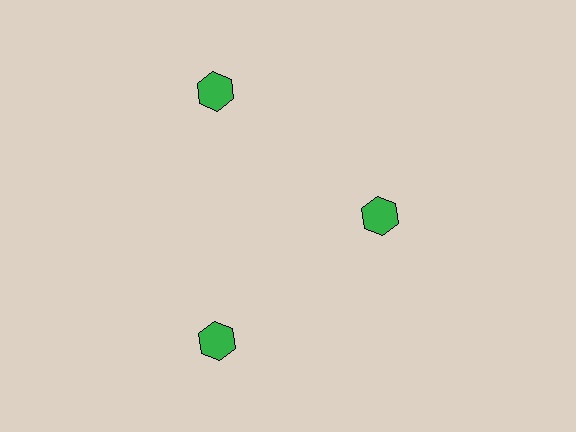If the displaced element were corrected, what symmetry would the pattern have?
It would have 3-fold rotational symmetry — the pattern would map onto itself every 120 degrees.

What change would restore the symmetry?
The symmetry would be restored by moving it outward, back onto the ring so that all 3 hexagons sit at equal angles and equal distance from the center.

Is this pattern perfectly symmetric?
No. The 3 green hexagons are arranged in a ring, but one element near the 3 o'clock position is pulled inward toward the center, breaking the 3-fold rotational symmetry.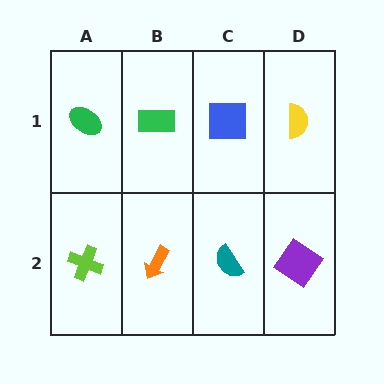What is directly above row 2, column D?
A yellow semicircle.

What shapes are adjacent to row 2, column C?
A blue square (row 1, column C), an orange arrow (row 2, column B), a purple diamond (row 2, column D).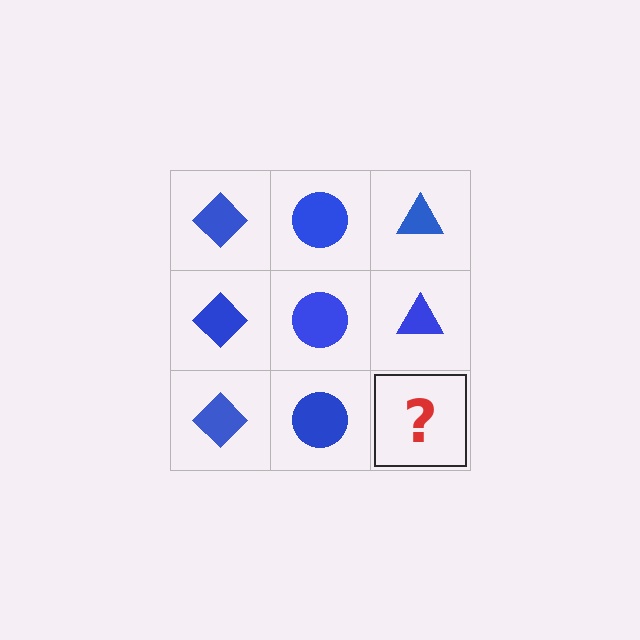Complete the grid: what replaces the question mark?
The question mark should be replaced with a blue triangle.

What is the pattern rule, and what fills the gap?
The rule is that each column has a consistent shape. The gap should be filled with a blue triangle.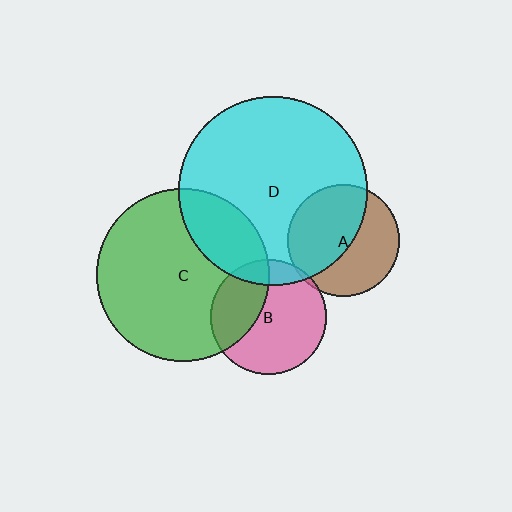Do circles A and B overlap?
Yes.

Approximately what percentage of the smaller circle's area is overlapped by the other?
Approximately 5%.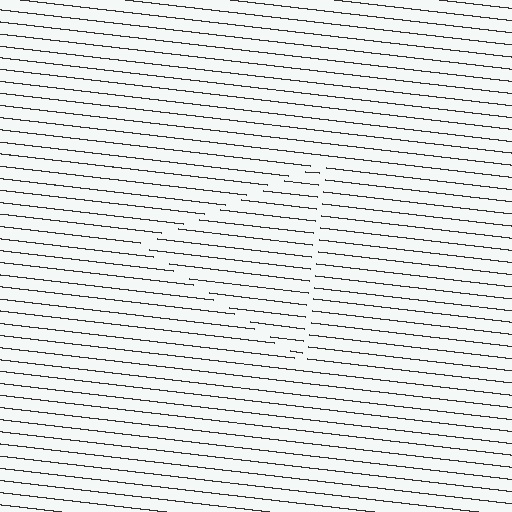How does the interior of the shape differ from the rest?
The interior of the shape contains the same grating, shifted by half a period — the contour is defined by the phase discontinuity where line-ends from the inner and outer gratings abut.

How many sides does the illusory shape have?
3 sides — the line-ends trace a triangle.